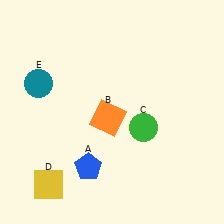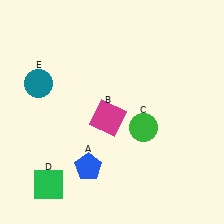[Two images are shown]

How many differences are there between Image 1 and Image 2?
There are 2 differences between the two images.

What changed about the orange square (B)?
In Image 1, B is orange. In Image 2, it changed to magenta.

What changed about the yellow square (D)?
In Image 1, D is yellow. In Image 2, it changed to green.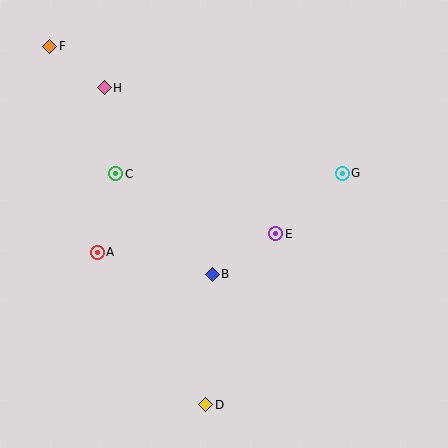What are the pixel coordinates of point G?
Point G is at (342, 173).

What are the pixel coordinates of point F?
Point F is at (50, 46).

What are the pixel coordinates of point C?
Point C is at (116, 174).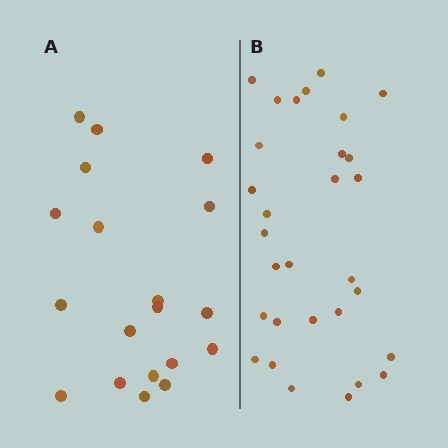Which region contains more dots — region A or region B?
Region B (the right region) has more dots.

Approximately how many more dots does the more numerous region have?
Region B has roughly 12 or so more dots than region A.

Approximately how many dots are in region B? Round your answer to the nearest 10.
About 30 dots.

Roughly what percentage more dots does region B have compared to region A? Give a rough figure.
About 60% more.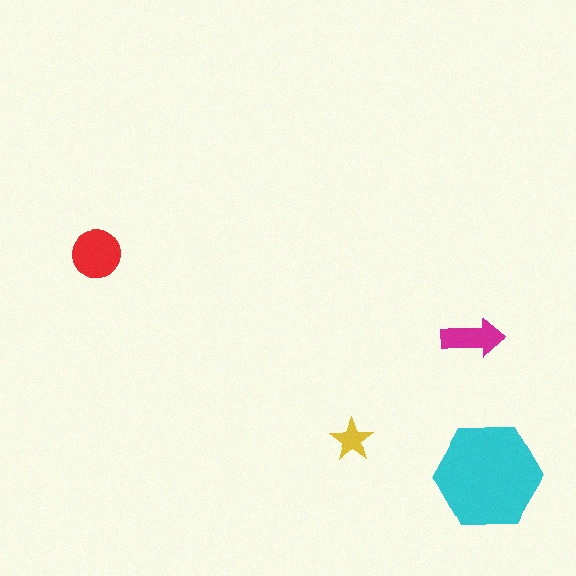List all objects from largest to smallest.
The cyan hexagon, the red circle, the magenta arrow, the yellow star.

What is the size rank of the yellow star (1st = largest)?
4th.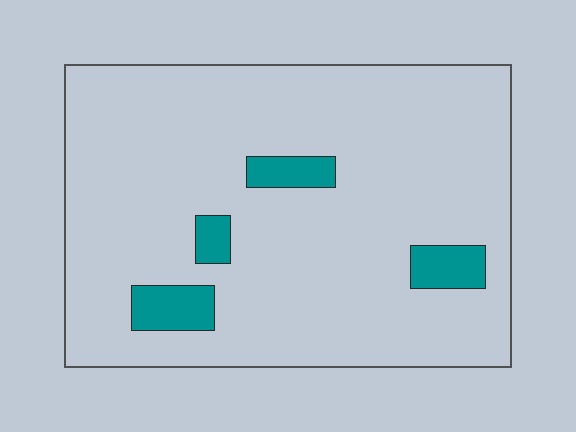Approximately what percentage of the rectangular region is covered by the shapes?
Approximately 10%.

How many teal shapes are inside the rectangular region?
4.